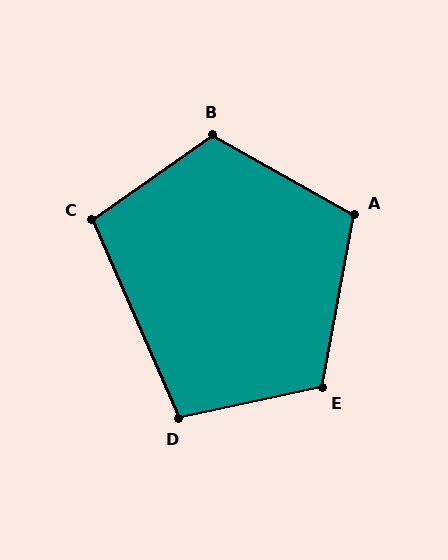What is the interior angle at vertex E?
Approximately 113 degrees (obtuse).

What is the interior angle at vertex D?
Approximately 102 degrees (obtuse).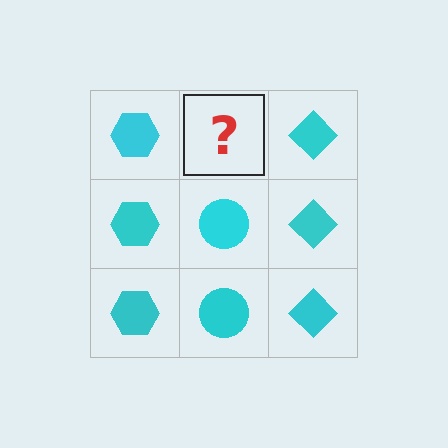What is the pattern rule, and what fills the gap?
The rule is that each column has a consistent shape. The gap should be filled with a cyan circle.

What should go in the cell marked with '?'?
The missing cell should contain a cyan circle.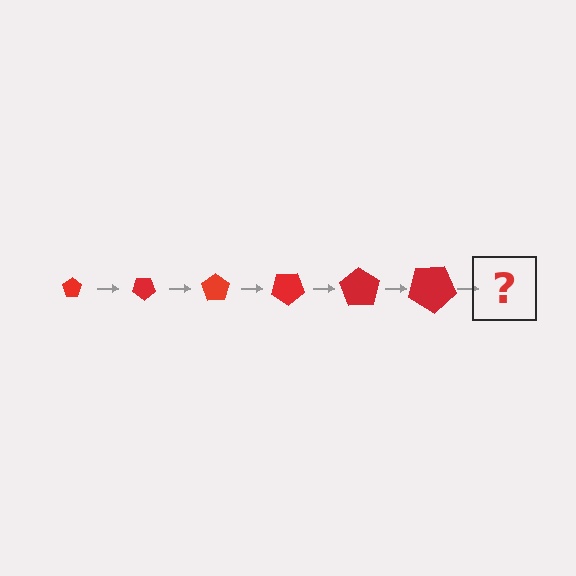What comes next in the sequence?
The next element should be a pentagon, larger than the previous one and rotated 210 degrees from the start.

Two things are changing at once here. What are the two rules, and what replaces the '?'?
The two rules are that the pentagon grows larger each step and it rotates 35 degrees each step. The '?' should be a pentagon, larger than the previous one and rotated 210 degrees from the start.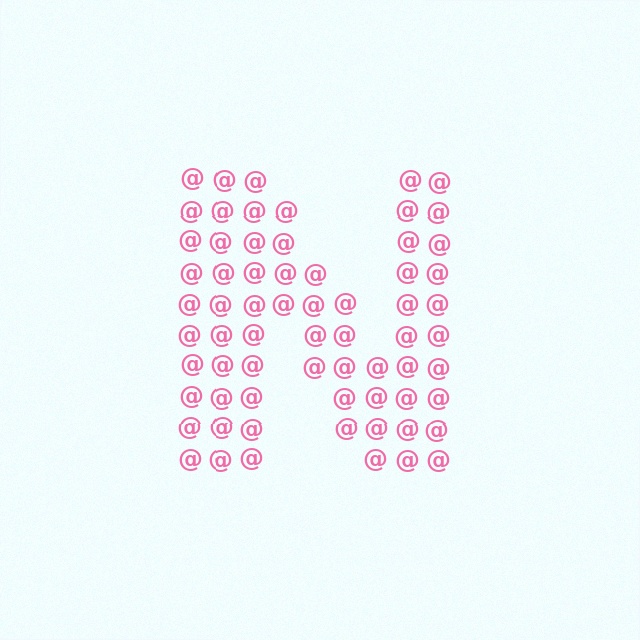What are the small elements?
The small elements are at signs.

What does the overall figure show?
The overall figure shows the letter N.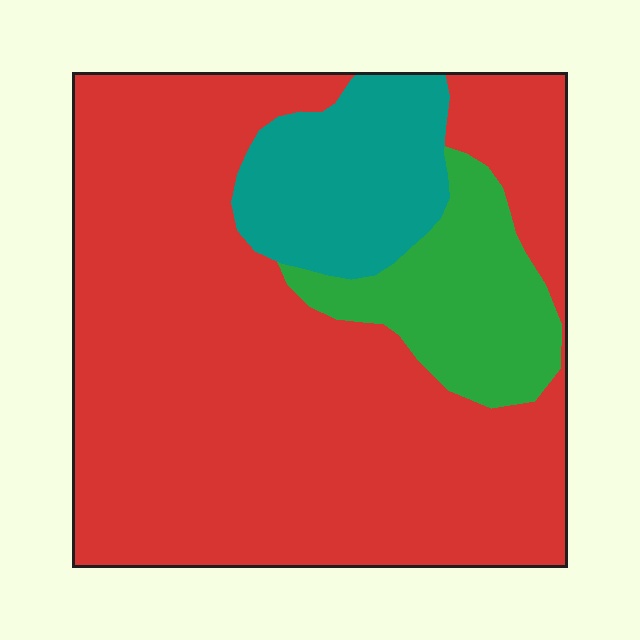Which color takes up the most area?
Red, at roughly 75%.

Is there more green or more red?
Red.